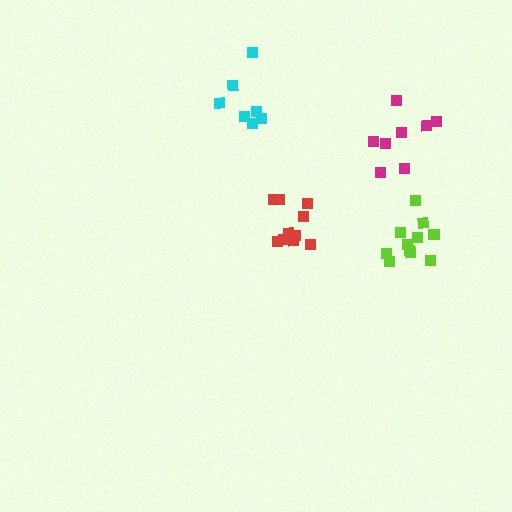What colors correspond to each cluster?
The clusters are colored: red, magenta, cyan, lime.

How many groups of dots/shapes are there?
There are 4 groups.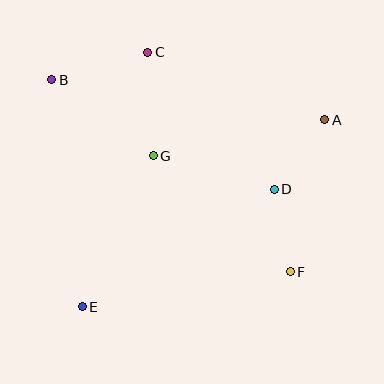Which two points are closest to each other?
Points D and F are closest to each other.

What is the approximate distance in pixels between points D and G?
The distance between D and G is approximately 125 pixels.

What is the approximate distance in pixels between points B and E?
The distance between B and E is approximately 229 pixels.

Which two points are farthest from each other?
Points A and E are farthest from each other.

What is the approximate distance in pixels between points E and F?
The distance between E and F is approximately 211 pixels.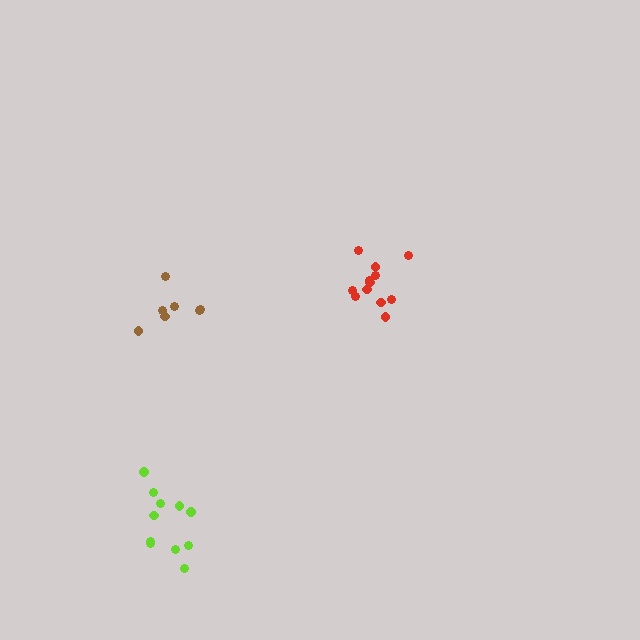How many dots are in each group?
Group 1: 12 dots, Group 2: 11 dots, Group 3: 7 dots (30 total).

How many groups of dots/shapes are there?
There are 3 groups.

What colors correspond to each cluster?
The clusters are colored: red, lime, brown.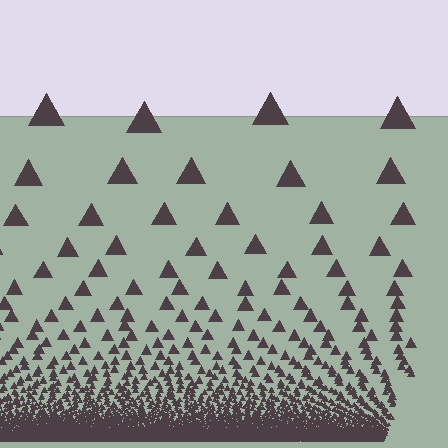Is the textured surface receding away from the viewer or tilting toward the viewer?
The surface appears to tilt toward the viewer. Texture elements get larger and sparser toward the top.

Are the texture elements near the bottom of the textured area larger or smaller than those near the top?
Smaller. The gradient is inverted — elements near the bottom are smaller and denser.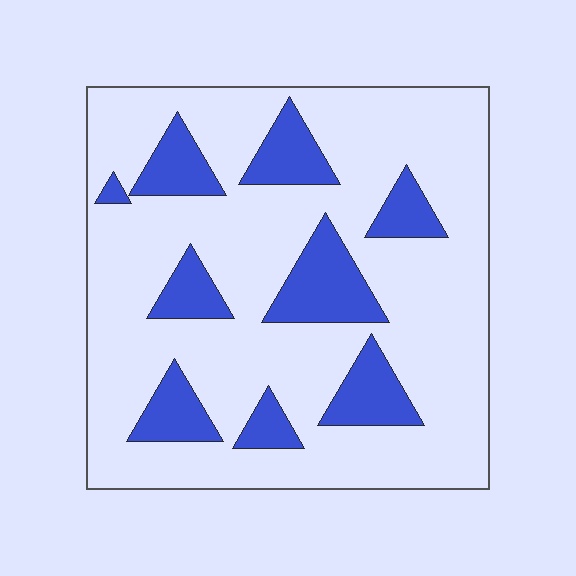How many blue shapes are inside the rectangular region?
9.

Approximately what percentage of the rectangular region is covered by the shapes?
Approximately 20%.